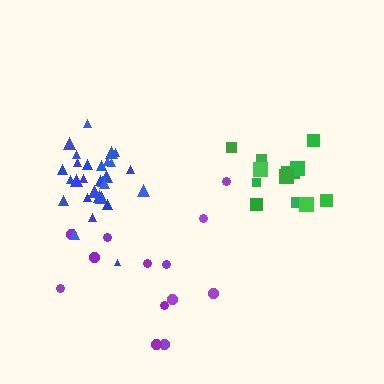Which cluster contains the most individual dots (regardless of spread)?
Blue (29).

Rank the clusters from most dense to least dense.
blue, green, purple.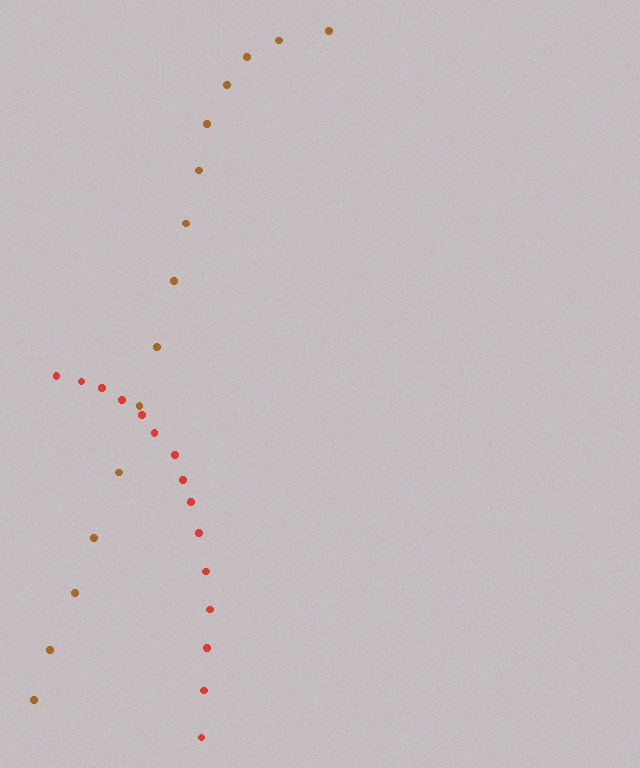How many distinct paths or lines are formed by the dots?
There are 2 distinct paths.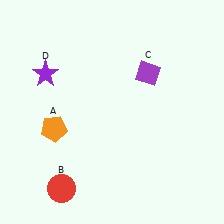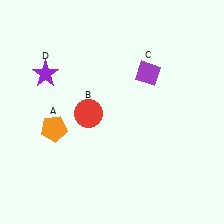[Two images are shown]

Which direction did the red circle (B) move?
The red circle (B) moved up.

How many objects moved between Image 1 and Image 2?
1 object moved between the two images.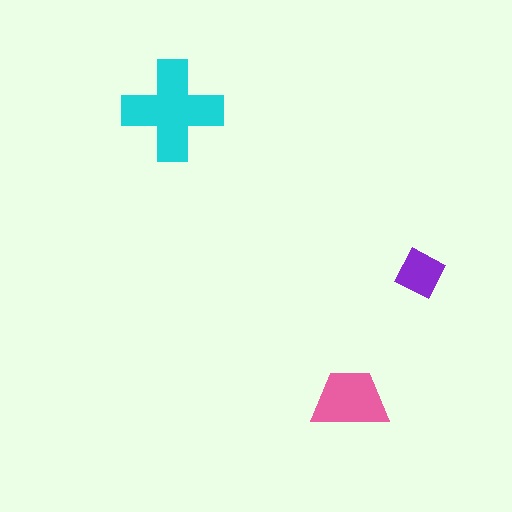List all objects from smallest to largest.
The purple square, the pink trapezoid, the cyan cross.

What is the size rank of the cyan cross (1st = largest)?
1st.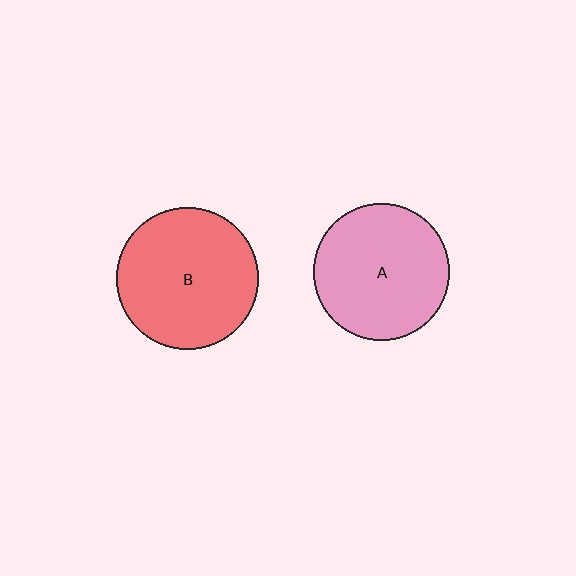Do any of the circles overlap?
No, none of the circles overlap.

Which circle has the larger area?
Circle B (red).